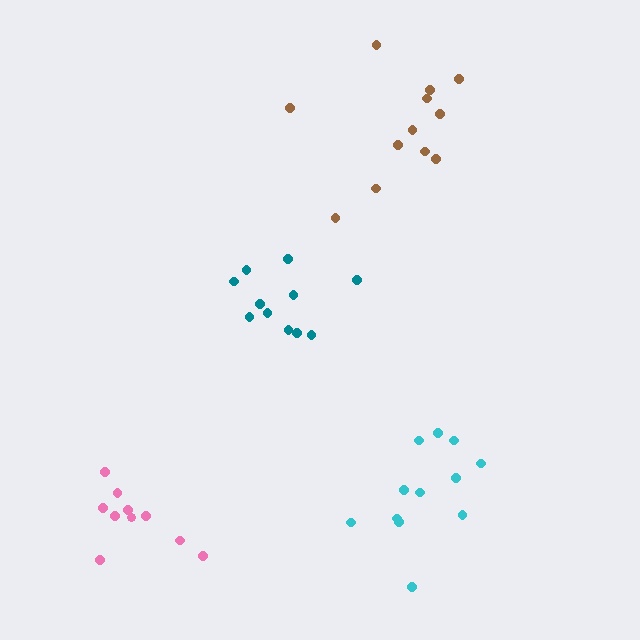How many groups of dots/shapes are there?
There are 4 groups.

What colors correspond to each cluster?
The clusters are colored: teal, cyan, brown, pink.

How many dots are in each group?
Group 1: 11 dots, Group 2: 12 dots, Group 3: 12 dots, Group 4: 10 dots (45 total).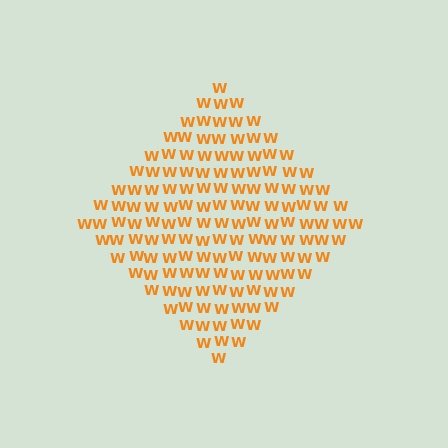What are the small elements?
The small elements are letter W's.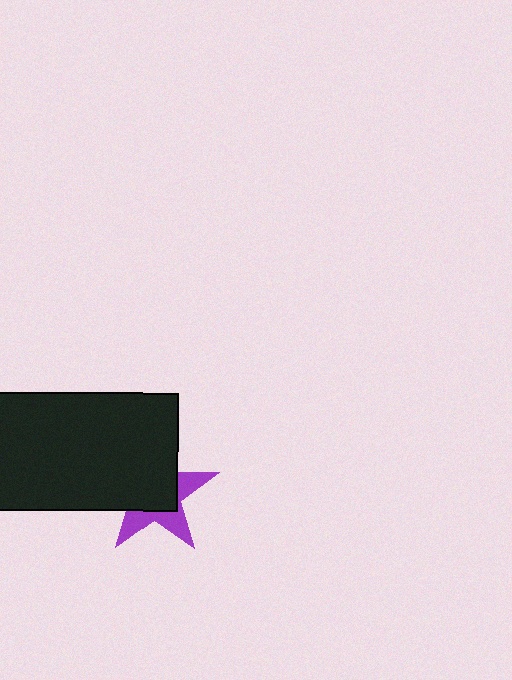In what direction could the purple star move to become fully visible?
The purple star could move toward the lower-right. That would shift it out from behind the black rectangle entirely.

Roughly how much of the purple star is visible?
A small part of it is visible (roughly 40%).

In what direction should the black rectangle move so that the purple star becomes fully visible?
The black rectangle should move toward the upper-left. That is the shortest direction to clear the overlap and leave the purple star fully visible.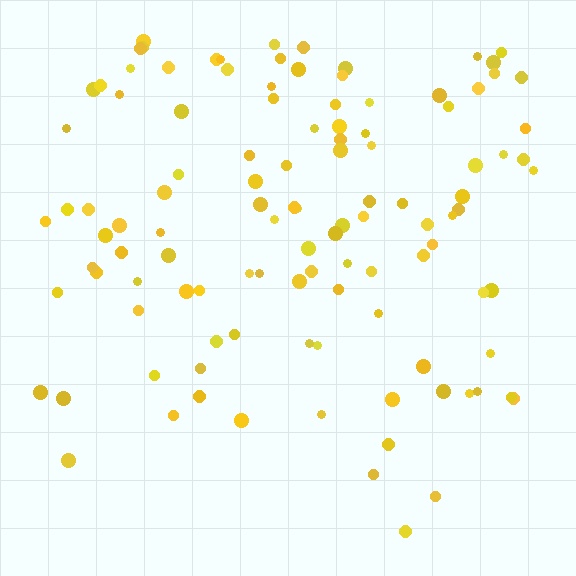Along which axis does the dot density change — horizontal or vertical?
Vertical.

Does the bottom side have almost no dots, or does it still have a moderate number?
Still a moderate number, just noticeably fewer than the top.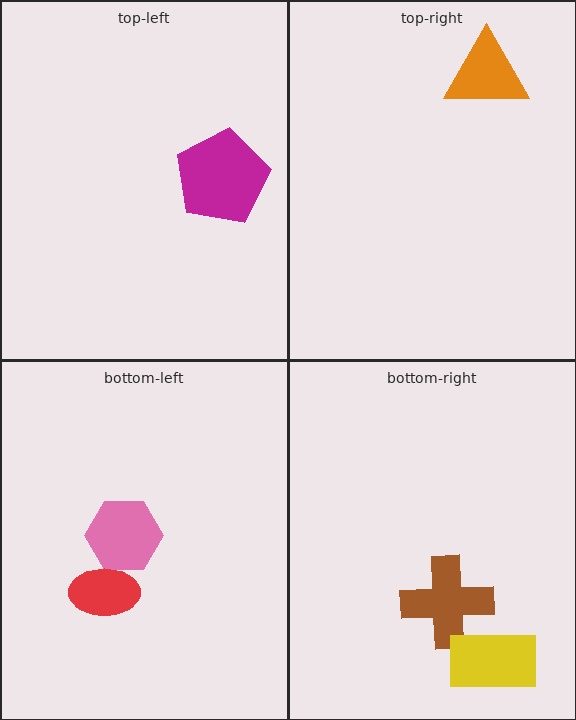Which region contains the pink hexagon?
The bottom-left region.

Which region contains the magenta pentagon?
The top-left region.